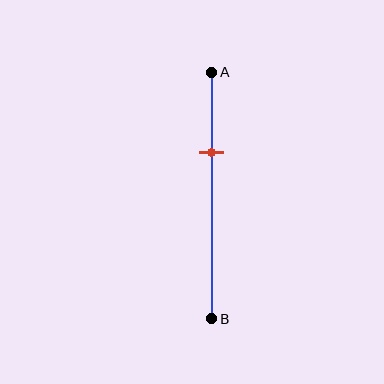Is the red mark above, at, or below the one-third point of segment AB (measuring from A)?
The red mark is approximately at the one-third point of segment AB.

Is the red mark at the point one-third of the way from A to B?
Yes, the mark is approximately at the one-third point.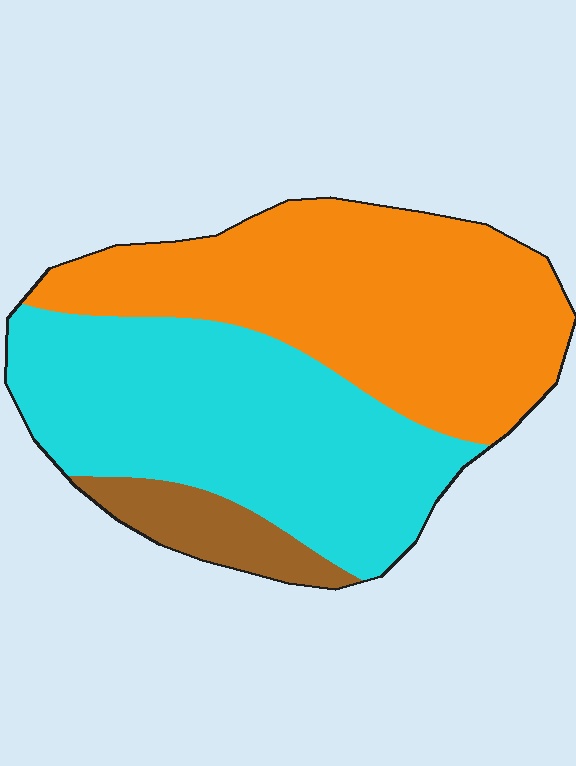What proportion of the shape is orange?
Orange takes up between a third and a half of the shape.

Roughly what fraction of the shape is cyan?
Cyan covers 45% of the shape.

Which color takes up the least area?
Brown, at roughly 10%.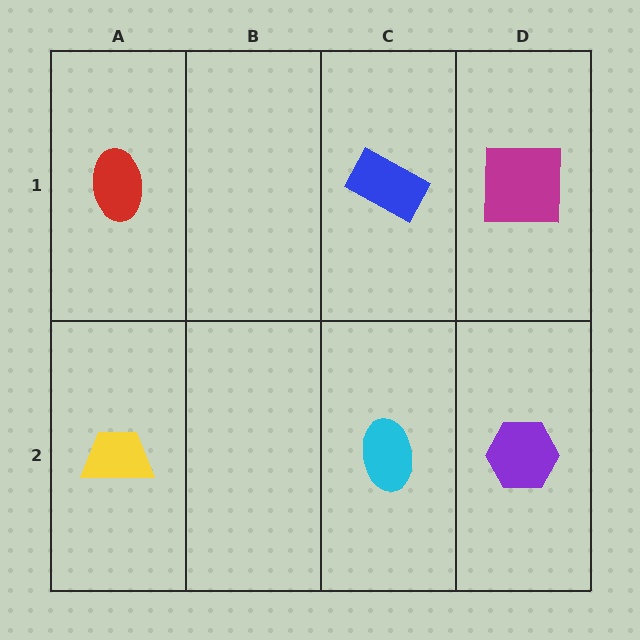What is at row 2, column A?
A yellow trapezoid.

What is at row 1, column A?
A red ellipse.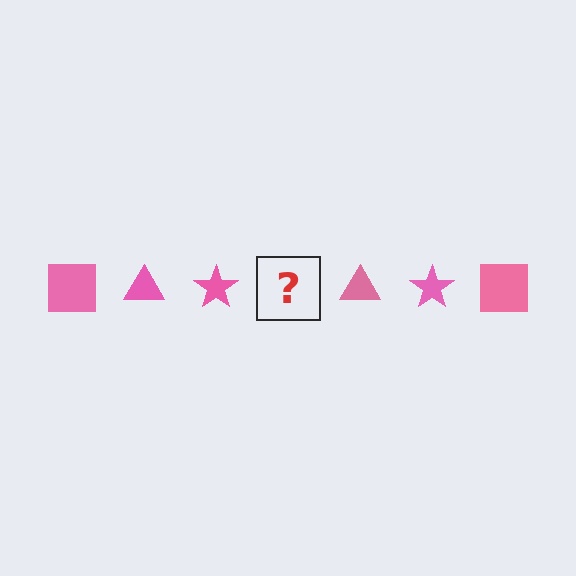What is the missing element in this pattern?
The missing element is a pink square.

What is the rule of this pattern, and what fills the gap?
The rule is that the pattern cycles through square, triangle, star shapes in pink. The gap should be filled with a pink square.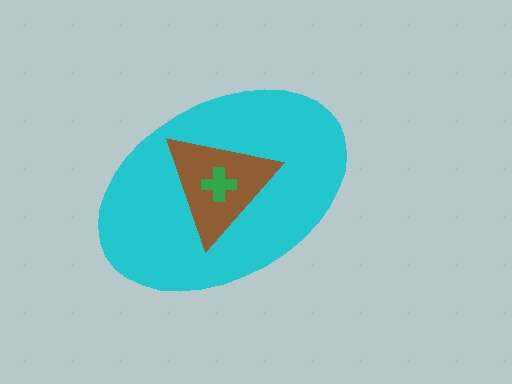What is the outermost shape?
The cyan ellipse.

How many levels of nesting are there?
3.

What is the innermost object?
The green cross.